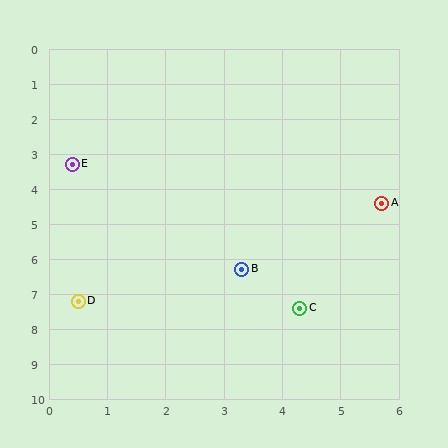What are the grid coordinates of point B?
Point B is at approximately (3.3, 6.3).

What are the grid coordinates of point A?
Point A is at approximately (5.7, 4.4).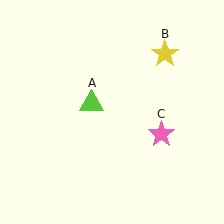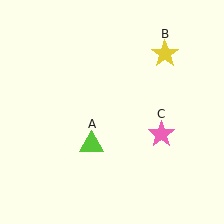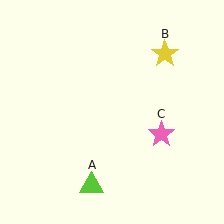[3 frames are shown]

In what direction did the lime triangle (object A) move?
The lime triangle (object A) moved down.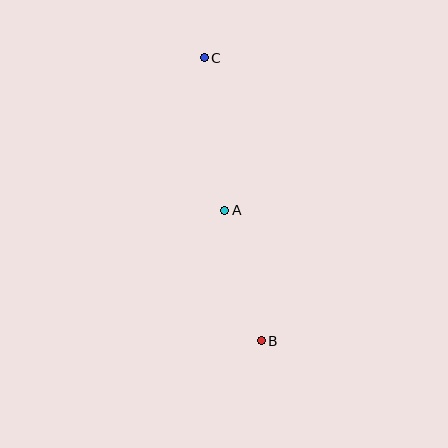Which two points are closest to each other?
Points A and B are closest to each other.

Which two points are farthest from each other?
Points B and C are farthest from each other.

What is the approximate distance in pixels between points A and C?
The distance between A and C is approximately 154 pixels.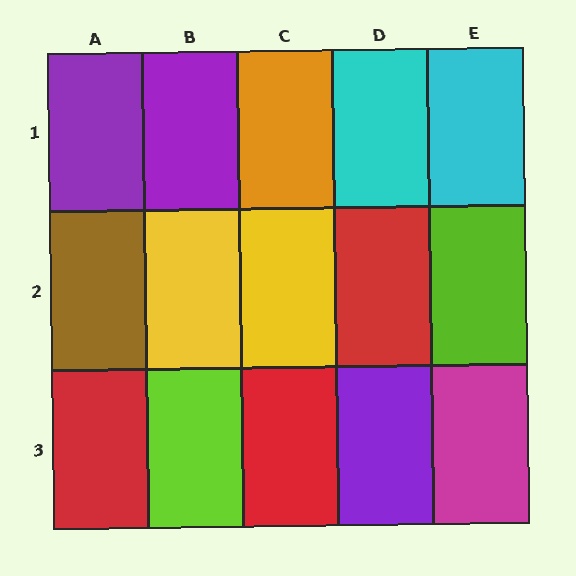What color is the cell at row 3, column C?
Red.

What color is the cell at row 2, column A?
Brown.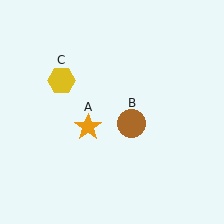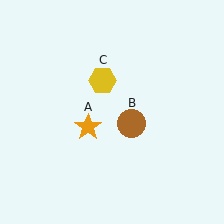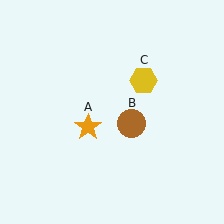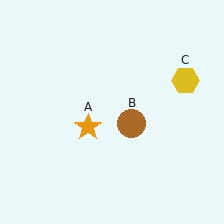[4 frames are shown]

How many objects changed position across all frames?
1 object changed position: yellow hexagon (object C).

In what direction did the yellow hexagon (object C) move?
The yellow hexagon (object C) moved right.